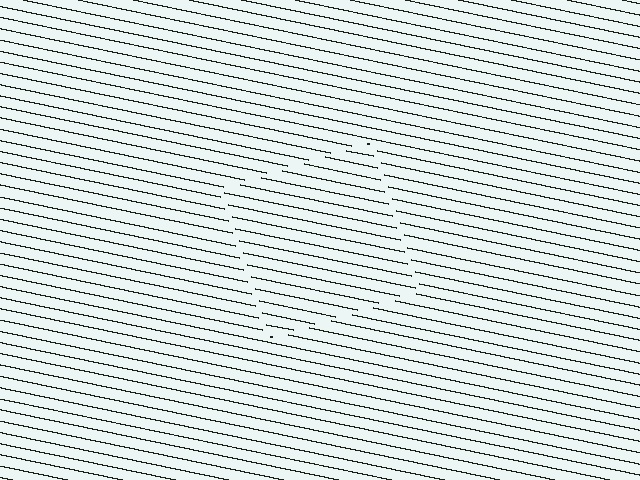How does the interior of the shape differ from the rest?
The interior of the shape contains the same grating, shifted by half a period — the contour is defined by the phase discontinuity where line-ends from the inner and outer gratings abut.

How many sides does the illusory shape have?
4 sides — the line-ends trace a square.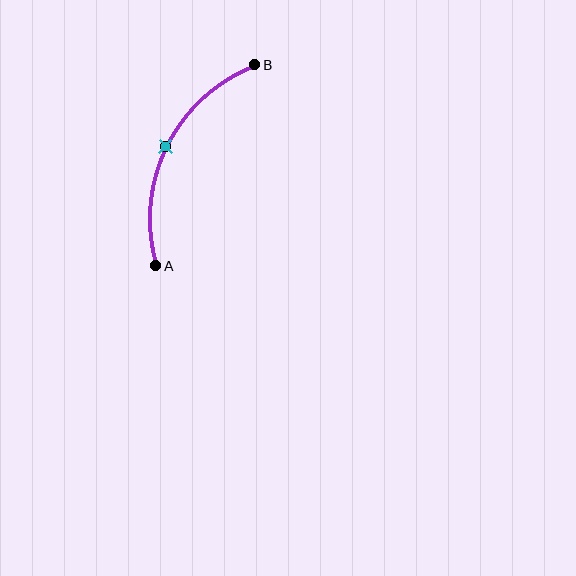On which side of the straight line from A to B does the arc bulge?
The arc bulges to the left of the straight line connecting A and B.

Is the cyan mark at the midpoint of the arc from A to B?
Yes. The cyan mark lies on the arc at equal arc-length from both A and B — it is the arc midpoint.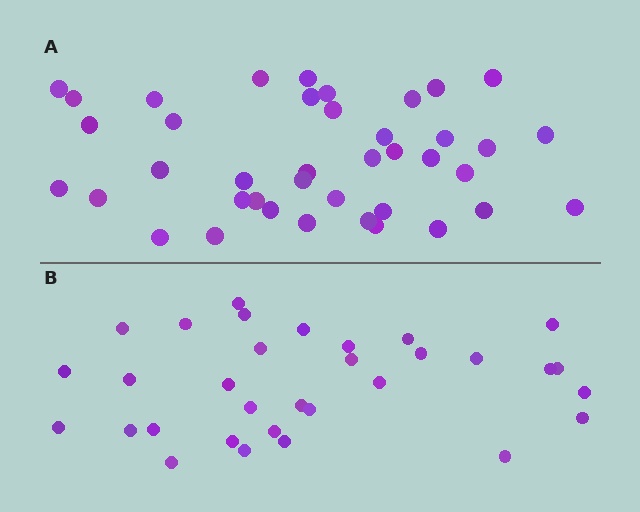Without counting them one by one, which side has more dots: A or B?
Region A (the top region) has more dots.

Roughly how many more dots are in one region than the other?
Region A has roughly 8 or so more dots than region B.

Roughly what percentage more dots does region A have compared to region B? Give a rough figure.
About 25% more.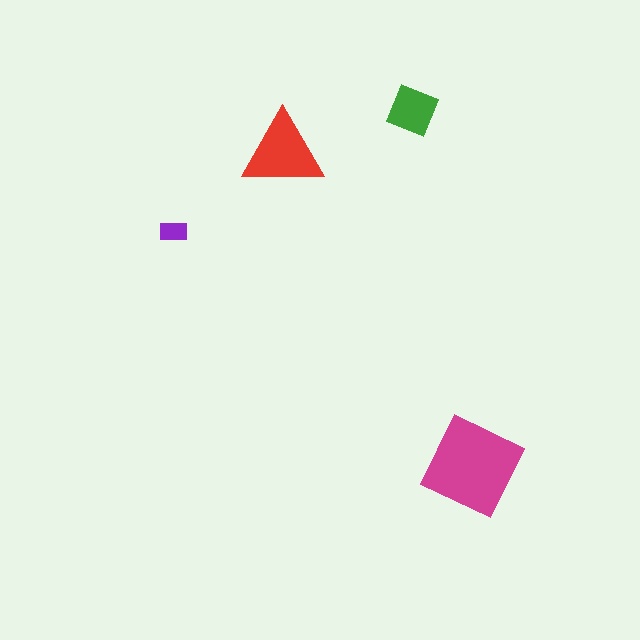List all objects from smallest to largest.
The purple rectangle, the green diamond, the red triangle, the magenta square.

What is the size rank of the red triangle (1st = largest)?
2nd.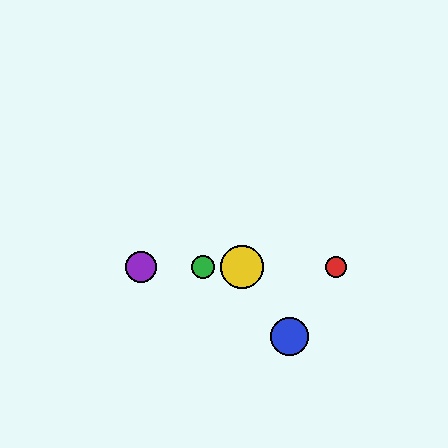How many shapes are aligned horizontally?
4 shapes (the red circle, the green circle, the yellow circle, the purple circle) are aligned horizontally.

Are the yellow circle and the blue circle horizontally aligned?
No, the yellow circle is at y≈267 and the blue circle is at y≈336.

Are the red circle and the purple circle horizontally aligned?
Yes, both are at y≈267.